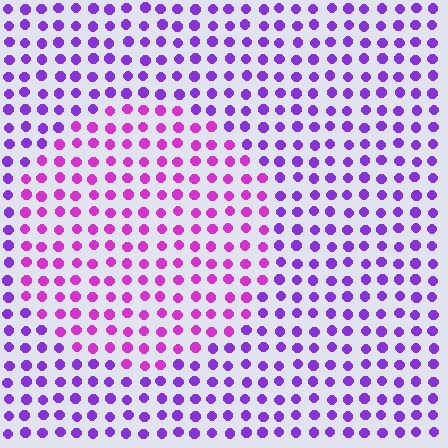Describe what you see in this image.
The image is filled with small purple elements in a uniform arrangement. A circle-shaped region is visible where the elements are tinted to a slightly different hue, forming a subtle color boundary.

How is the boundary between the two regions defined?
The boundary is defined purely by a slight shift in hue (about 31 degrees). Spacing, size, and orientation are identical on both sides.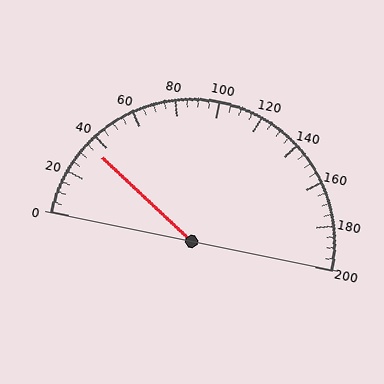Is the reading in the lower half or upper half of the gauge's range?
The reading is in the lower half of the range (0 to 200).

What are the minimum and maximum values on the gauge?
The gauge ranges from 0 to 200.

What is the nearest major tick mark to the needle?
The nearest major tick mark is 40.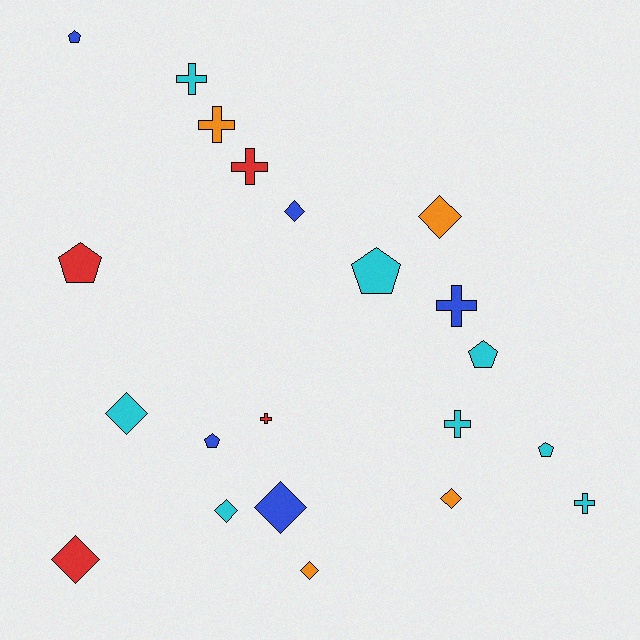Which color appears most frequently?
Cyan, with 8 objects.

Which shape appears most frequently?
Diamond, with 8 objects.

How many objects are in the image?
There are 21 objects.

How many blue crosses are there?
There is 1 blue cross.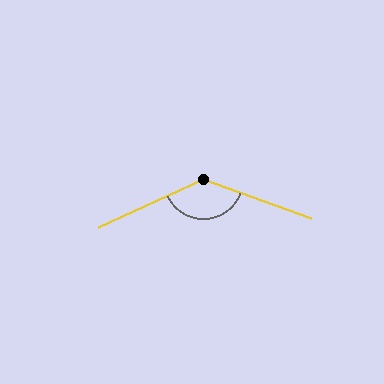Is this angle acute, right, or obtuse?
It is obtuse.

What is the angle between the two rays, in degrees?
Approximately 135 degrees.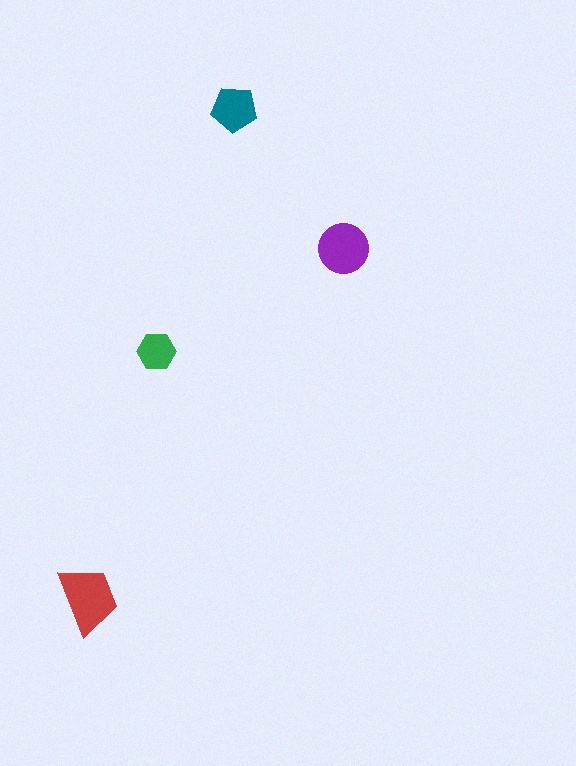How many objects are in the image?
There are 4 objects in the image.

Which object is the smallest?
The green hexagon.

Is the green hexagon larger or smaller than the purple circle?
Smaller.